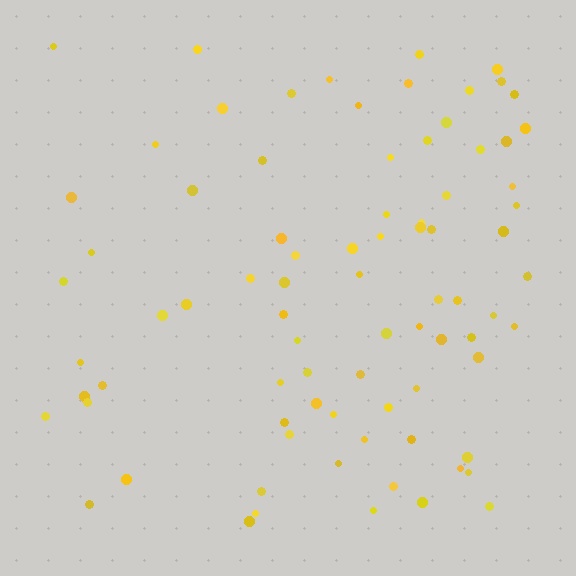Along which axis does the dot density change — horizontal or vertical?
Horizontal.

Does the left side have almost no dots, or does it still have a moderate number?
Still a moderate number, just noticeably fewer than the right.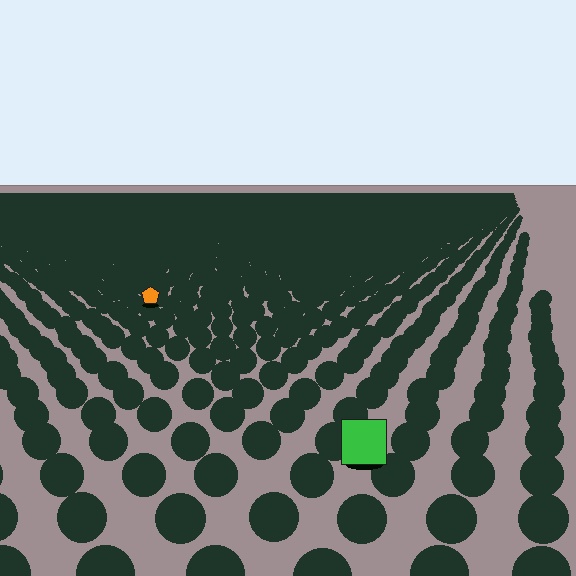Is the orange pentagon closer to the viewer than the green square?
No. The green square is closer — you can tell from the texture gradient: the ground texture is coarser near it.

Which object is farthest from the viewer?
The orange pentagon is farthest from the viewer. It appears smaller and the ground texture around it is denser.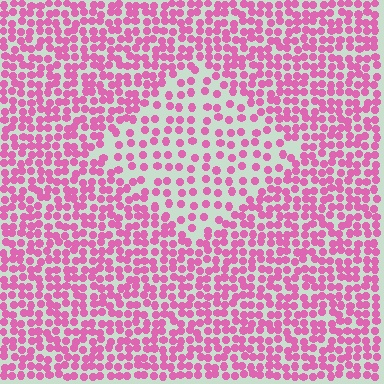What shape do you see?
I see a diamond.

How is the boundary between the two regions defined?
The boundary is defined by a change in element density (approximately 2.0x ratio). All elements are the same color, size, and shape.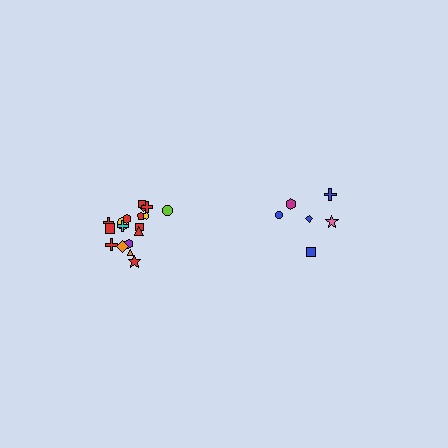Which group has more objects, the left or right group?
The left group.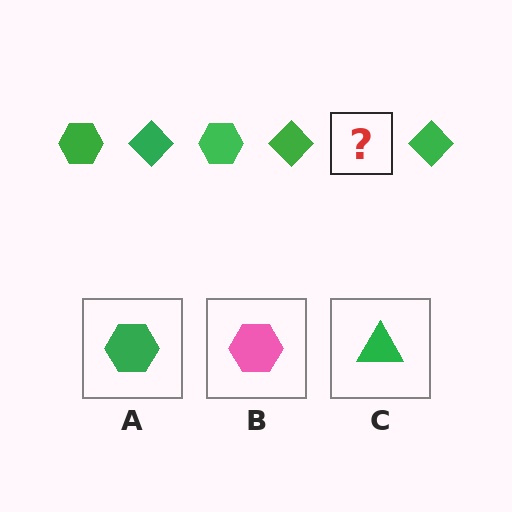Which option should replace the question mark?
Option A.